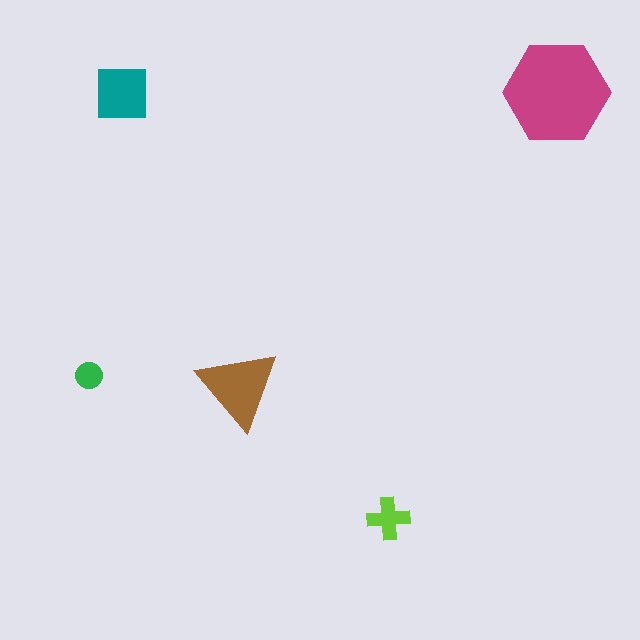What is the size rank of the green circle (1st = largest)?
5th.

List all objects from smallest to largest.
The green circle, the lime cross, the teal square, the brown triangle, the magenta hexagon.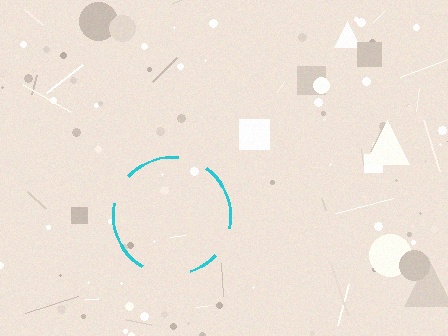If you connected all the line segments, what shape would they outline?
They would outline a circle.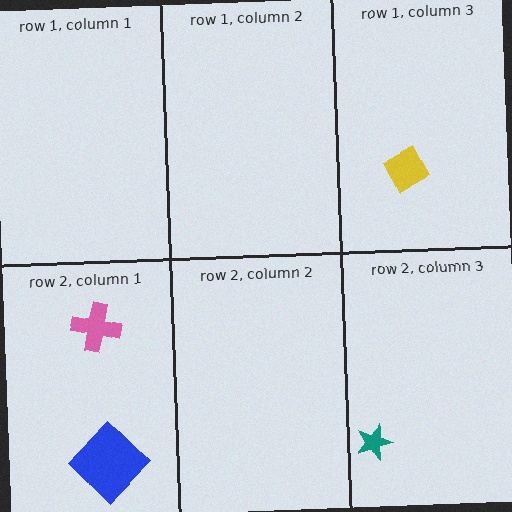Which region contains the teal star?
The row 2, column 3 region.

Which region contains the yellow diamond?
The row 1, column 3 region.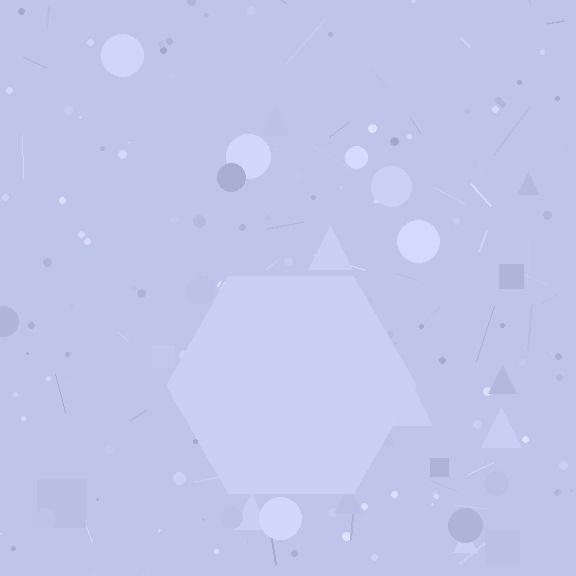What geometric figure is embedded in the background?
A hexagon is embedded in the background.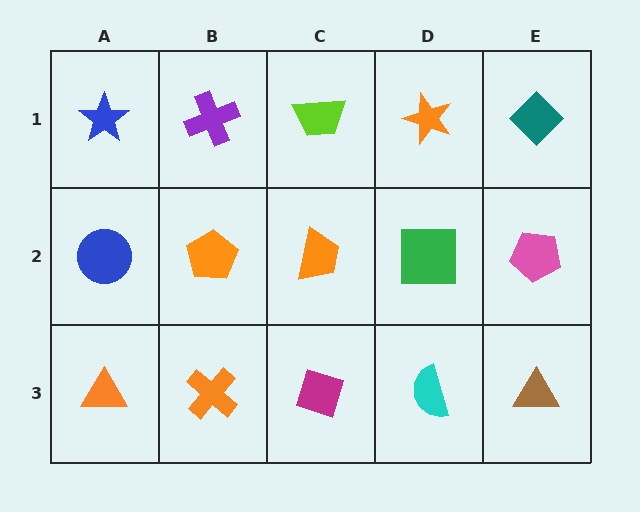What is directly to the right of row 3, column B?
A magenta diamond.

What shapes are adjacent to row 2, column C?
A lime trapezoid (row 1, column C), a magenta diamond (row 3, column C), an orange pentagon (row 2, column B), a green square (row 2, column D).